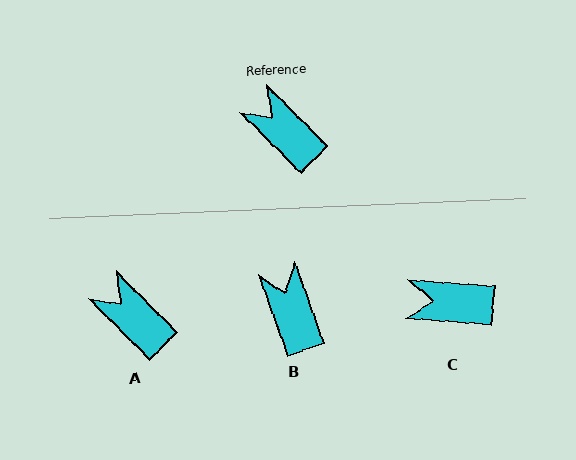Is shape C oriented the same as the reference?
No, it is off by about 41 degrees.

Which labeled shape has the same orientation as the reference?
A.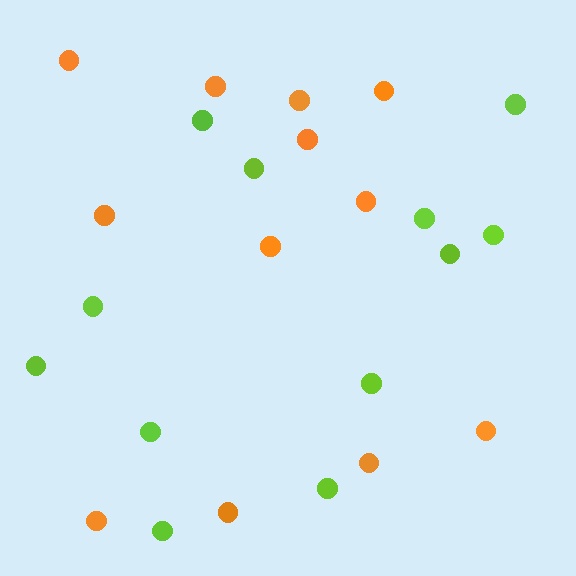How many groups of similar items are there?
There are 2 groups: one group of orange circles (12) and one group of lime circles (12).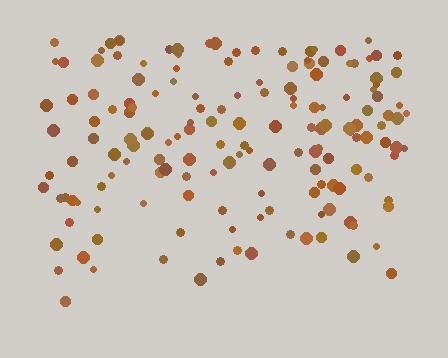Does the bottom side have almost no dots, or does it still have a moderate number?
Still a moderate number, just noticeably fewer than the top.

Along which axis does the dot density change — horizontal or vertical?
Vertical.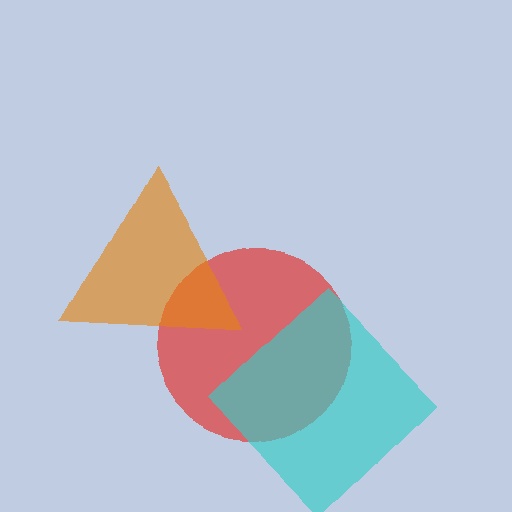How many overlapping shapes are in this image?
There are 3 overlapping shapes in the image.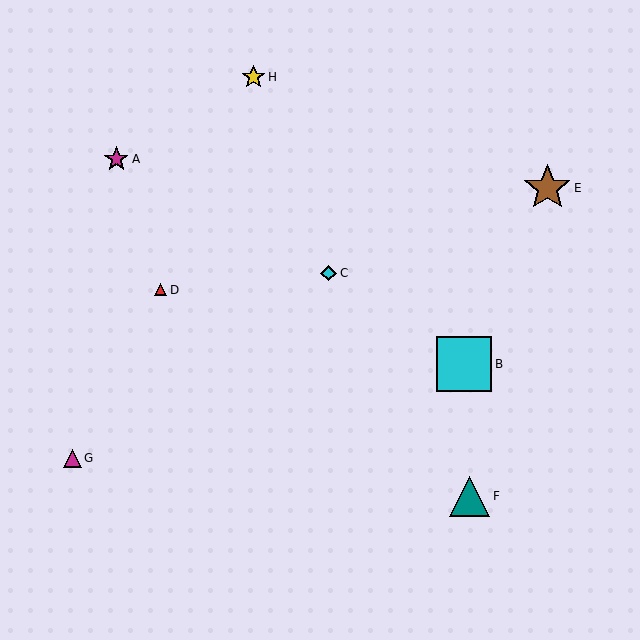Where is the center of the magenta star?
The center of the magenta star is at (116, 159).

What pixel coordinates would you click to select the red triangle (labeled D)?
Click at (160, 290) to select the red triangle D.